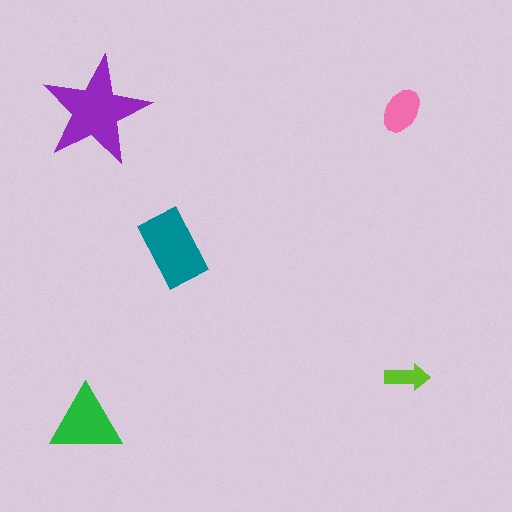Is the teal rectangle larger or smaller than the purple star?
Smaller.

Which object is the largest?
The purple star.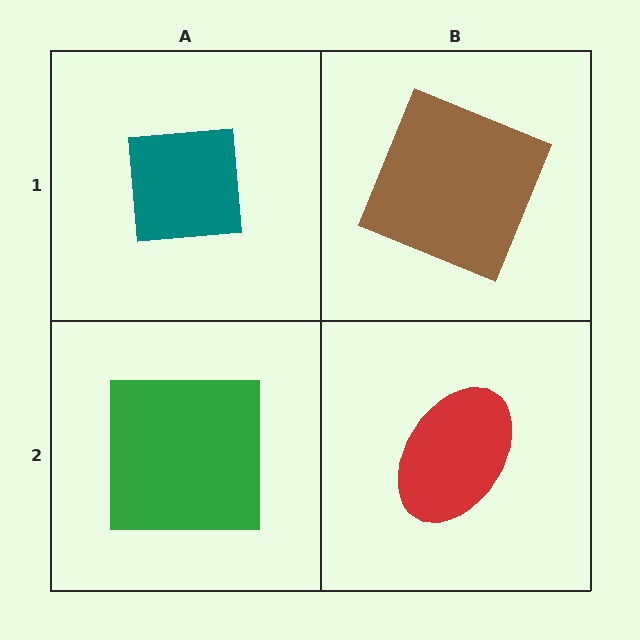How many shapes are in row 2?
2 shapes.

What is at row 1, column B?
A brown square.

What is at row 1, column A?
A teal square.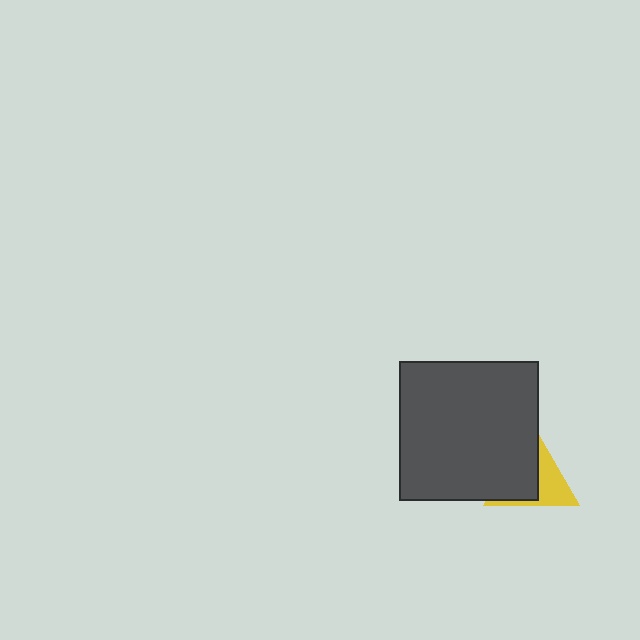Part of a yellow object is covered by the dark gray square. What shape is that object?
It is a triangle.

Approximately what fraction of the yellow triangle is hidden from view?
Roughly 60% of the yellow triangle is hidden behind the dark gray square.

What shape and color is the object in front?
The object in front is a dark gray square.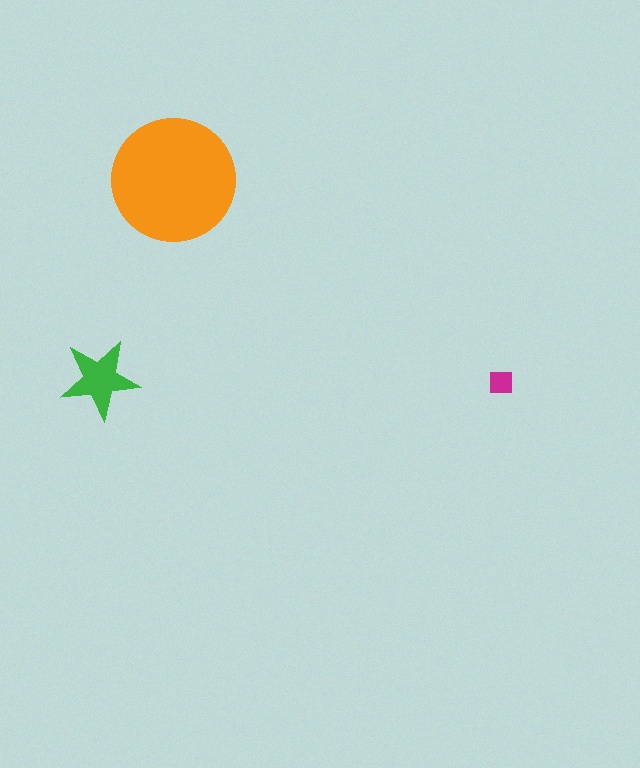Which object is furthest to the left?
The green star is leftmost.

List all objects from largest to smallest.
The orange circle, the green star, the magenta square.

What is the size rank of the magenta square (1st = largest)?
3rd.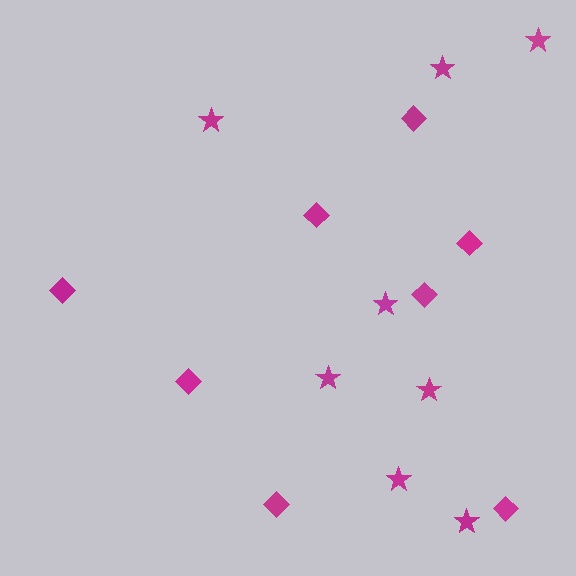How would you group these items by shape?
There are 2 groups: one group of stars (8) and one group of diamonds (8).